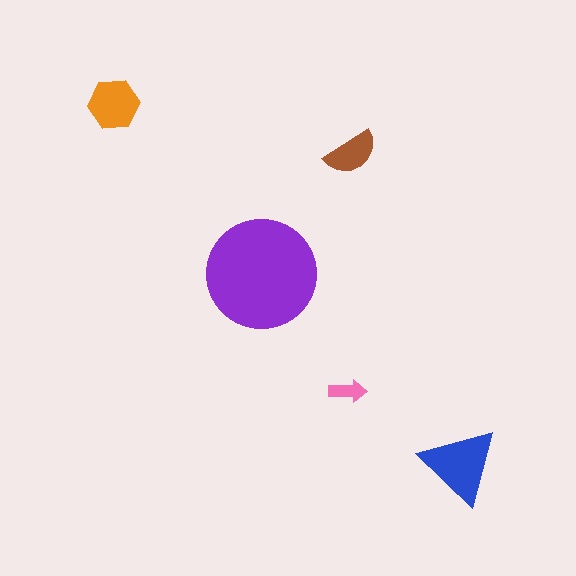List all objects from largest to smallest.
The purple circle, the blue triangle, the orange hexagon, the brown semicircle, the pink arrow.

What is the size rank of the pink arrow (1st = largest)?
5th.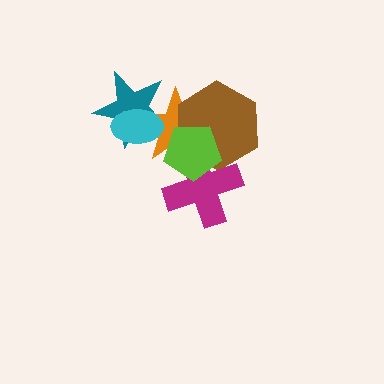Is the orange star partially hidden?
Yes, it is partially covered by another shape.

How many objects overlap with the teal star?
2 objects overlap with the teal star.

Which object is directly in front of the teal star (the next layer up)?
The orange star is directly in front of the teal star.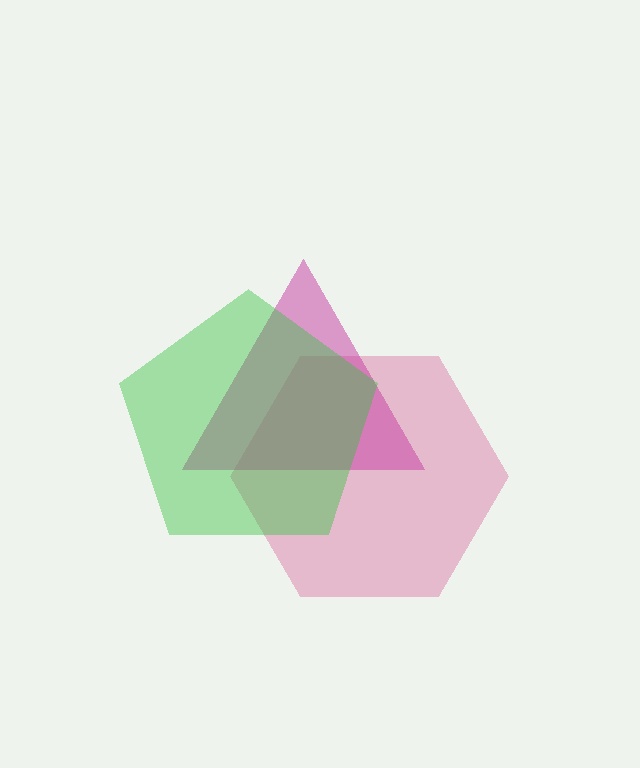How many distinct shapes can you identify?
There are 3 distinct shapes: a pink hexagon, a magenta triangle, a green pentagon.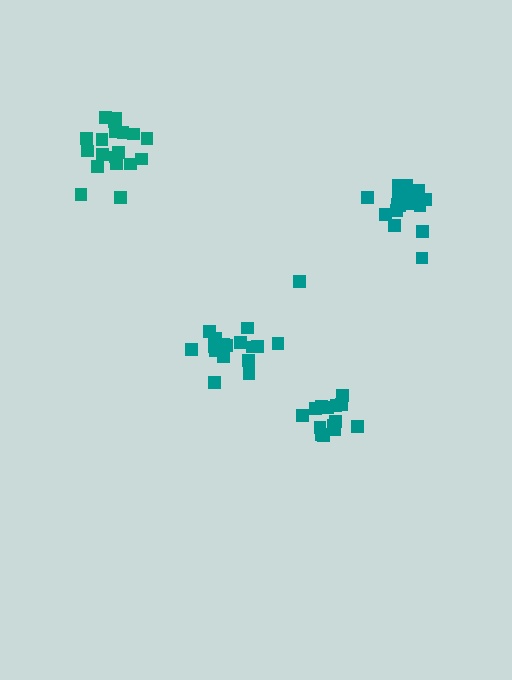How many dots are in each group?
Group 1: 18 dots, Group 2: 14 dots, Group 3: 19 dots, Group 4: 20 dots (71 total).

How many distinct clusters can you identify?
There are 4 distinct clusters.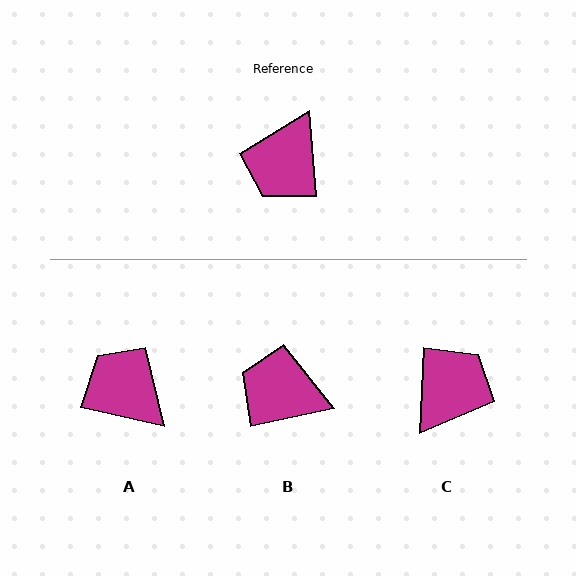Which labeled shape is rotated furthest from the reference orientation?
C, about 172 degrees away.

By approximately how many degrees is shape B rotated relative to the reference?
Approximately 82 degrees clockwise.